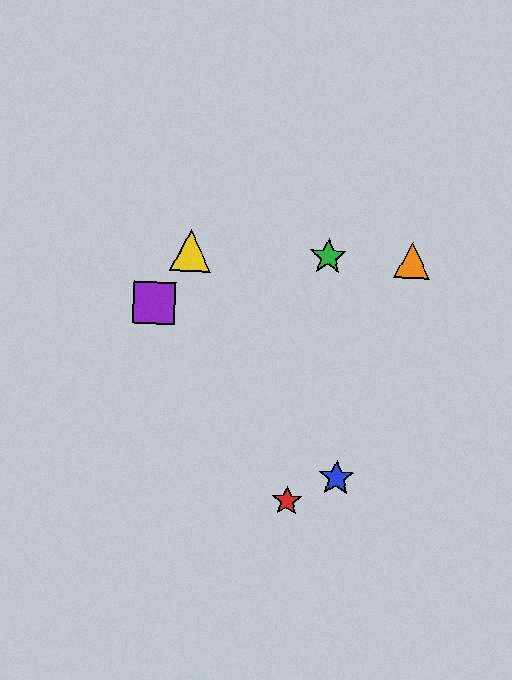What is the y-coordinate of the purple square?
The purple square is at y≈303.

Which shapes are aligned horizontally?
The green star, the yellow triangle, the orange triangle are aligned horizontally.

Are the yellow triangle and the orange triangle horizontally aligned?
Yes, both are at y≈251.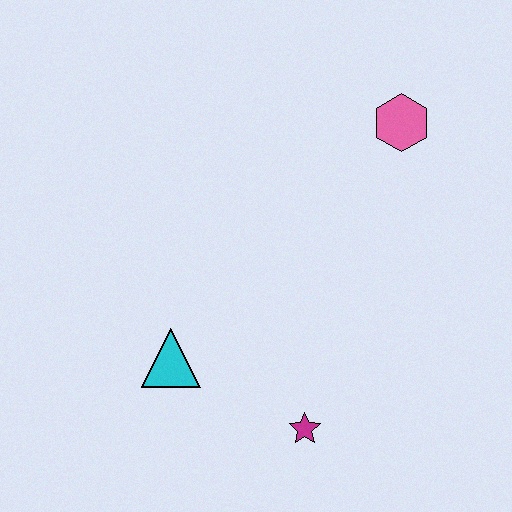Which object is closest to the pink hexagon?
The magenta star is closest to the pink hexagon.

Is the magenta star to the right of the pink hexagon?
No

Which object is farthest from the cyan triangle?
The pink hexagon is farthest from the cyan triangle.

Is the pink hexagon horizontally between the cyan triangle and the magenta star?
No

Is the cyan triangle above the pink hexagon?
No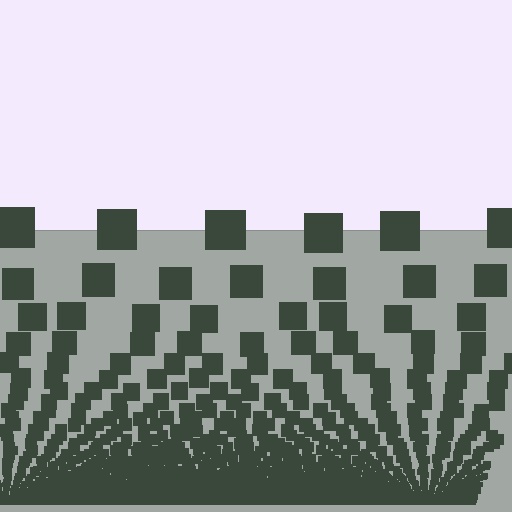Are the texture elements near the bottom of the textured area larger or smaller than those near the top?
Smaller. The gradient is inverted — elements near the bottom are smaller and denser.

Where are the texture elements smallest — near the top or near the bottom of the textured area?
Near the bottom.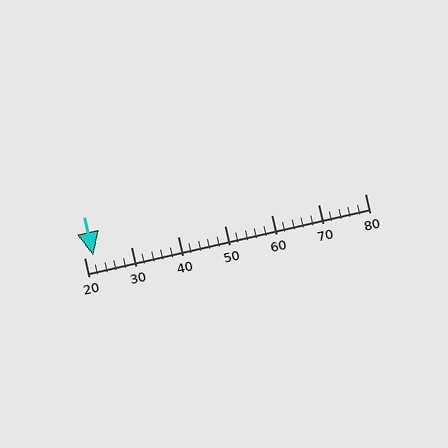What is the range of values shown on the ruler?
The ruler shows values from 20 to 80.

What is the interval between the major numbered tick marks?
The major tick marks are spaced 10 units apart.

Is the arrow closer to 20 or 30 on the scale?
The arrow is closer to 20.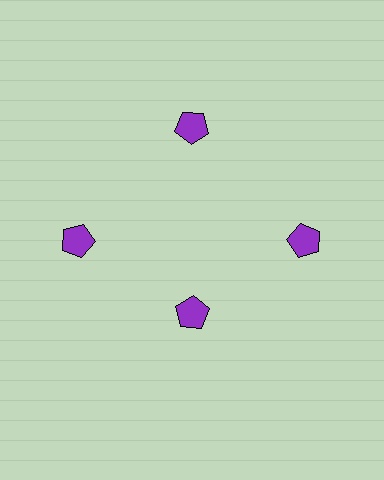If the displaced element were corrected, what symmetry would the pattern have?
It would have 4-fold rotational symmetry — the pattern would map onto itself every 90 degrees.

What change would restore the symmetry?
The symmetry would be restored by moving it outward, back onto the ring so that all 4 pentagons sit at equal angles and equal distance from the center.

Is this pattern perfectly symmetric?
No. The 4 purple pentagons are arranged in a ring, but one element near the 6 o'clock position is pulled inward toward the center, breaking the 4-fold rotational symmetry.